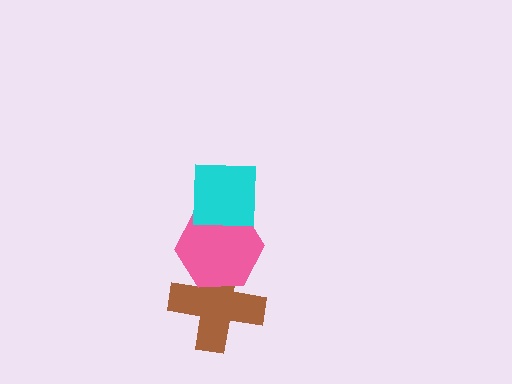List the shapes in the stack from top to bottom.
From top to bottom: the cyan square, the pink hexagon, the brown cross.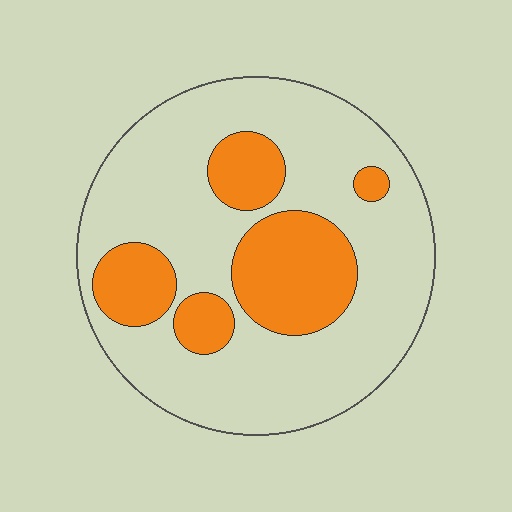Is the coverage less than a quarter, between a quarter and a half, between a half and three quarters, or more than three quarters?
Between a quarter and a half.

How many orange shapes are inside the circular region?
5.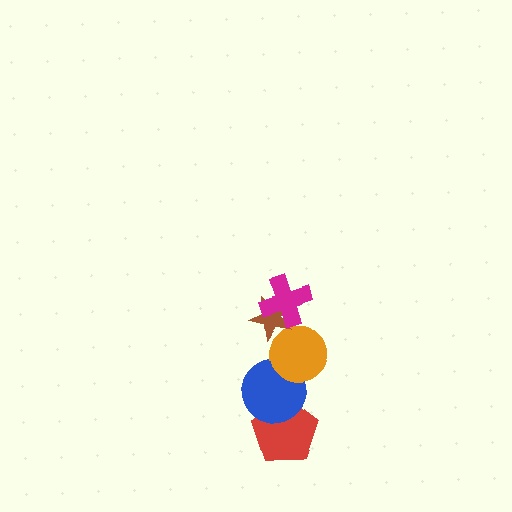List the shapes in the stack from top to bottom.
From top to bottom: the magenta cross, the brown star, the orange circle, the blue circle, the red pentagon.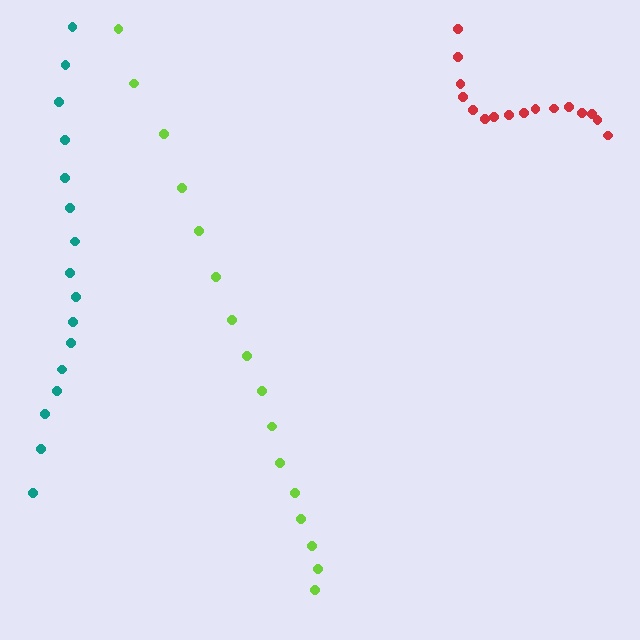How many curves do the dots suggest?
There are 3 distinct paths.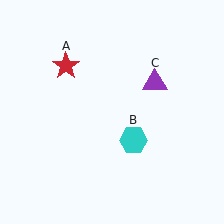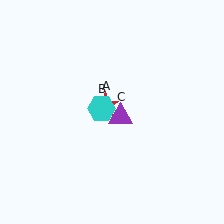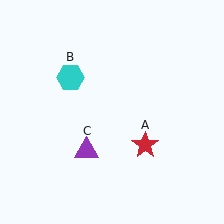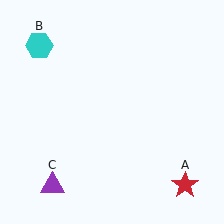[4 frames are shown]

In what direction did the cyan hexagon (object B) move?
The cyan hexagon (object B) moved up and to the left.